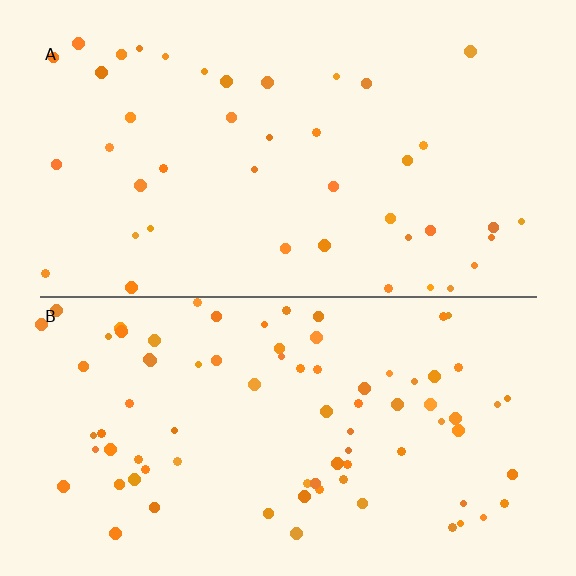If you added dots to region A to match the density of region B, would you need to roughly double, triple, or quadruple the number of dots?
Approximately double.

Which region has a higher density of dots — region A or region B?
B (the bottom).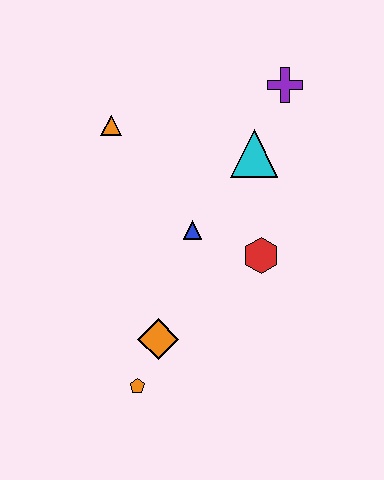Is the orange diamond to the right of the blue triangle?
No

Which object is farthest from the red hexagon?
The orange triangle is farthest from the red hexagon.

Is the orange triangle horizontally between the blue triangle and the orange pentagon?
No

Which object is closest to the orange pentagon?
The orange diamond is closest to the orange pentagon.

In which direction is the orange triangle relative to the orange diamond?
The orange triangle is above the orange diamond.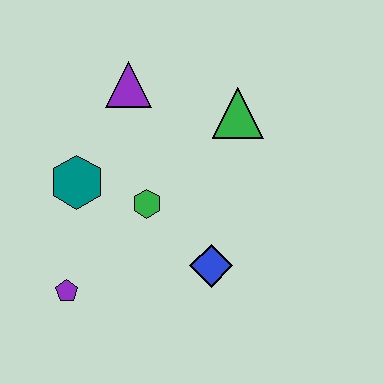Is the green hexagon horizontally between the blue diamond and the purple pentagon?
Yes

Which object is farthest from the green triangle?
The purple pentagon is farthest from the green triangle.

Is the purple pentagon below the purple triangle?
Yes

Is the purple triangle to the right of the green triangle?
No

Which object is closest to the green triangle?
The purple triangle is closest to the green triangle.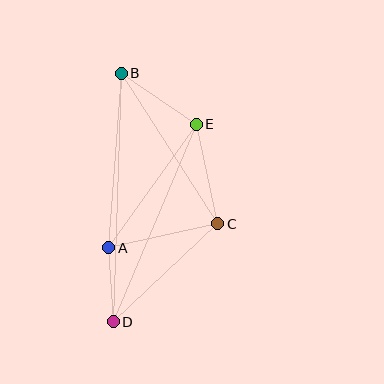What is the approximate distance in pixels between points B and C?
The distance between B and C is approximately 179 pixels.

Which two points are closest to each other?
Points A and D are closest to each other.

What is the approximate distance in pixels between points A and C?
The distance between A and C is approximately 112 pixels.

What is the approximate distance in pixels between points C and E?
The distance between C and E is approximately 102 pixels.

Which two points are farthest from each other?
Points B and D are farthest from each other.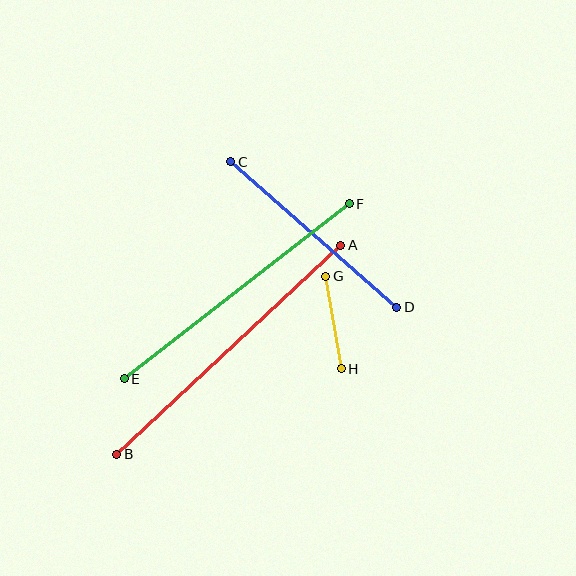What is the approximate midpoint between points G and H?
The midpoint is at approximately (334, 323) pixels.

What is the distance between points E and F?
The distance is approximately 285 pixels.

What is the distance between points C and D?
The distance is approximately 221 pixels.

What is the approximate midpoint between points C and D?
The midpoint is at approximately (314, 235) pixels.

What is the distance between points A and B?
The distance is approximately 307 pixels.